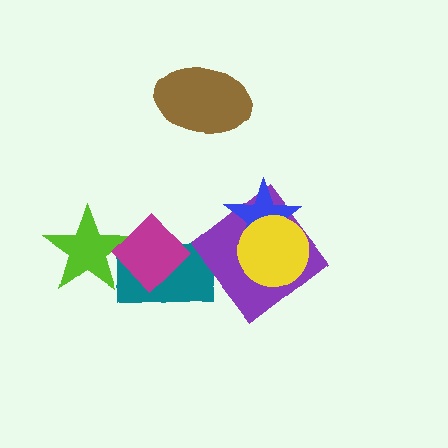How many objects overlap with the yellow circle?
2 objects overlap with the yellow circle.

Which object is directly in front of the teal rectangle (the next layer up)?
The lime star is directly in front of the teal rectangle.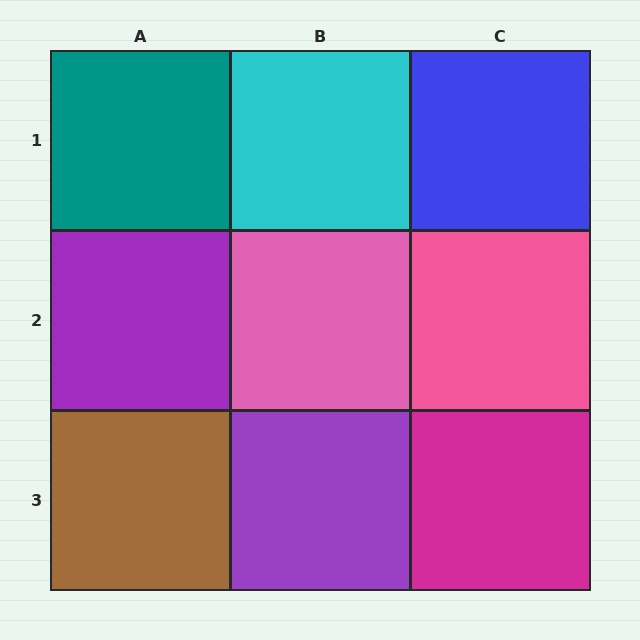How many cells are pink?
2 cells are pink.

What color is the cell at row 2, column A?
Purple.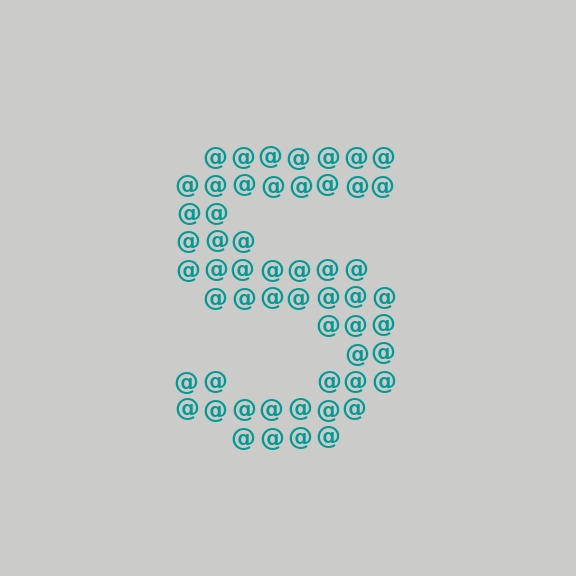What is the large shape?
The large shape is the letter S.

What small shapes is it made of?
It is made of small at signs.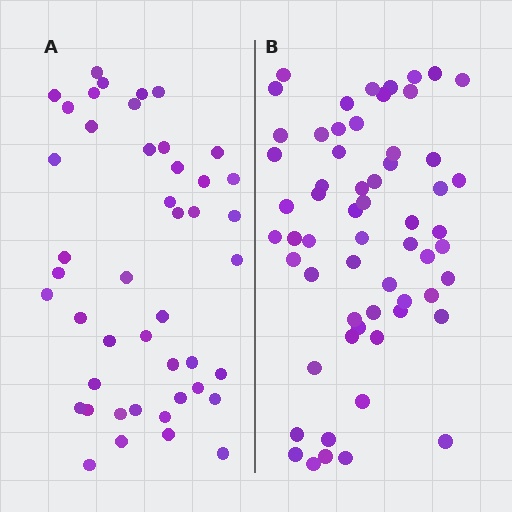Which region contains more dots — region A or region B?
Region B (the right region) has more dots.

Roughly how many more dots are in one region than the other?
Region B has approximately 15 more dots than region A.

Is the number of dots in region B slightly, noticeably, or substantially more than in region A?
Region B has noticeably more, but not dramatically so. The ratio is roughly 1.3 to 1.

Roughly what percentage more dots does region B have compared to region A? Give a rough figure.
About 35% more.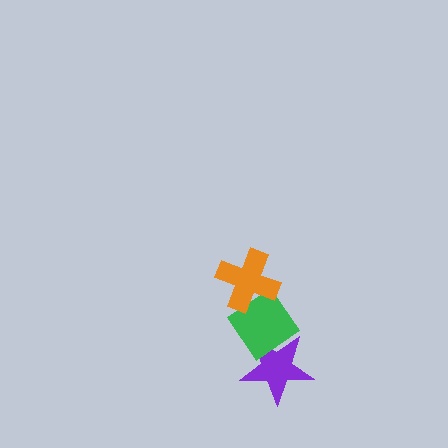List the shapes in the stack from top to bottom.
From top to bottom: the orange cross, the green diamond, the purple star.